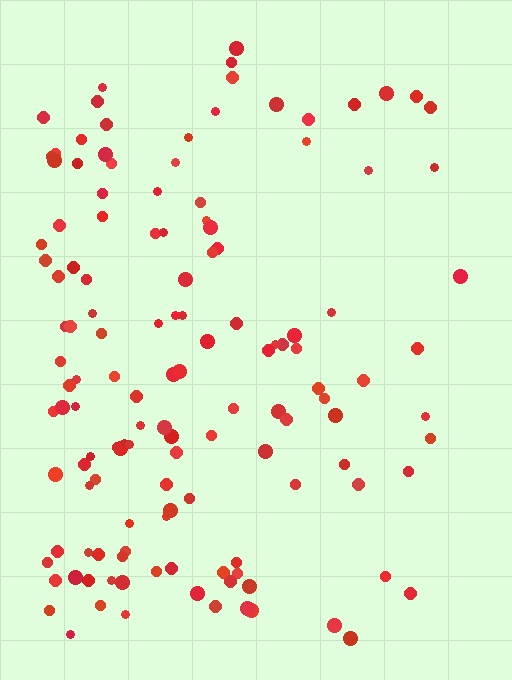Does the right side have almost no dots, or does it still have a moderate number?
Still a moderate number, just noticeably fewer than the left.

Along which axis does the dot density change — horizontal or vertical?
Horizontal.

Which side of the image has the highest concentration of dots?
The left.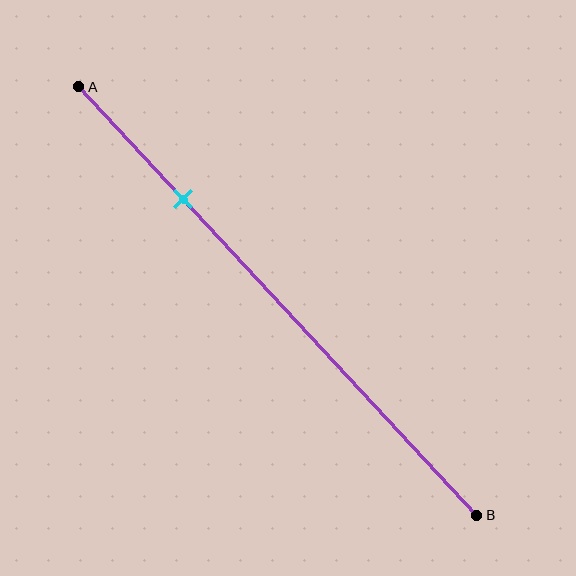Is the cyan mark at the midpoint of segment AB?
No, the mark is at about 25% from A, not at the 50% midpoint.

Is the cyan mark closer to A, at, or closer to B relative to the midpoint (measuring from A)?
The cyan mark is closer to point A than the midpoint of segment AB.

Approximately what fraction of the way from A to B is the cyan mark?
The cyan mark is approximately 25% of the way from A to B.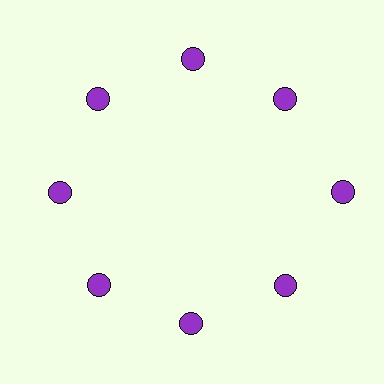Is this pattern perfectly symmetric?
No. The 8 purple circles are arranged in a ring, but one element near the 3 o'clock position is pushed outward from the center, breaking the 8-fold rotational symmetry.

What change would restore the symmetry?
The symmetry would be restored by moving it inward, back onto the ring so that all 8 circles sit at equal angles and equal distance from the center.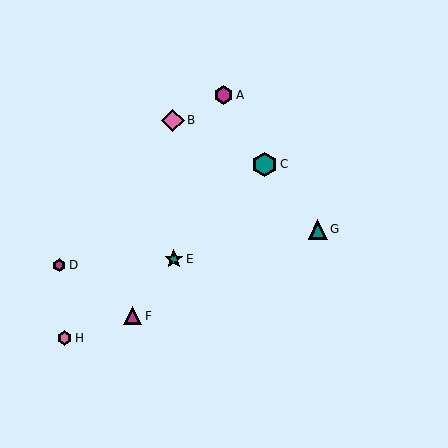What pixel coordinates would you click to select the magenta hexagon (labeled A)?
Click at (224, 95) to select the magenta hexagon A.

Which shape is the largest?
The teal hexagon (labeled C) is the largest.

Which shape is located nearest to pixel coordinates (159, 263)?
The teal star (labeled E) at (174, 259) is nearest to that location.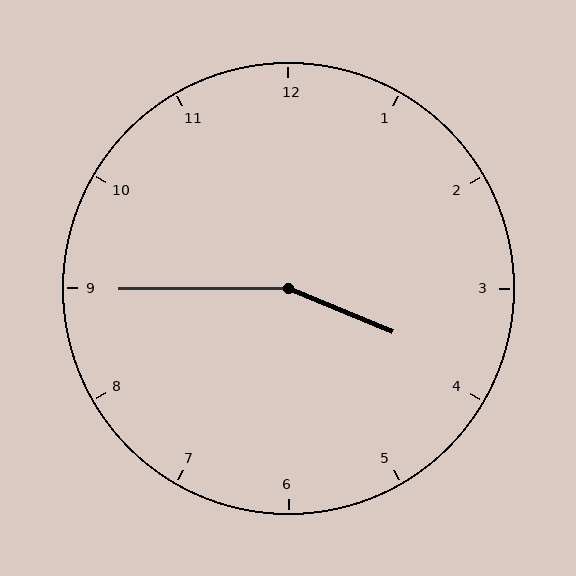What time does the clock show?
3:45.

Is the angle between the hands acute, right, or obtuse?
It is obtuse.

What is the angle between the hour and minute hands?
Approximately 158 degrees.